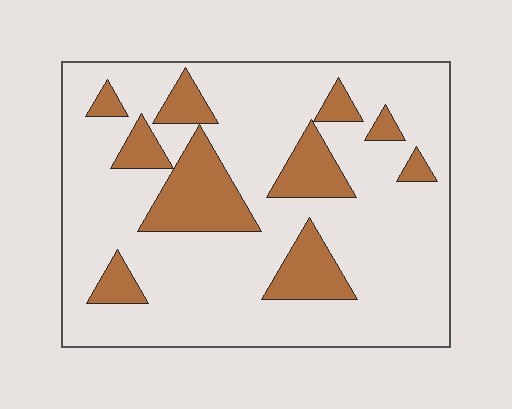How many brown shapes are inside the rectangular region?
10.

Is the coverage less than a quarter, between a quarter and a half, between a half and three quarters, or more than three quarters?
Less than a quarter.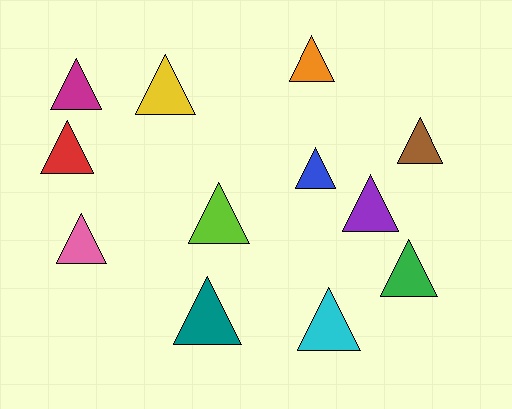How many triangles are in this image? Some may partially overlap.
There are 12 triangles.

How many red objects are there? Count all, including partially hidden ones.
There is 1 red object.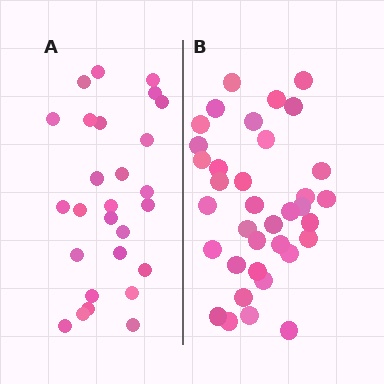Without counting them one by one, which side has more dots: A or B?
Region B (the right region) has more dots.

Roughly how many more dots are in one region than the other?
Region B has roughly 8 or so more dots than region A.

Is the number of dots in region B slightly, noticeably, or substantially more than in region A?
Region B has noticeably more, but not dramatically so. The ratio is roughly 1.3 to 1.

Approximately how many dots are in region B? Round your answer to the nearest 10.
About 40 dots. (The exact count is 36, which rounds to 40.)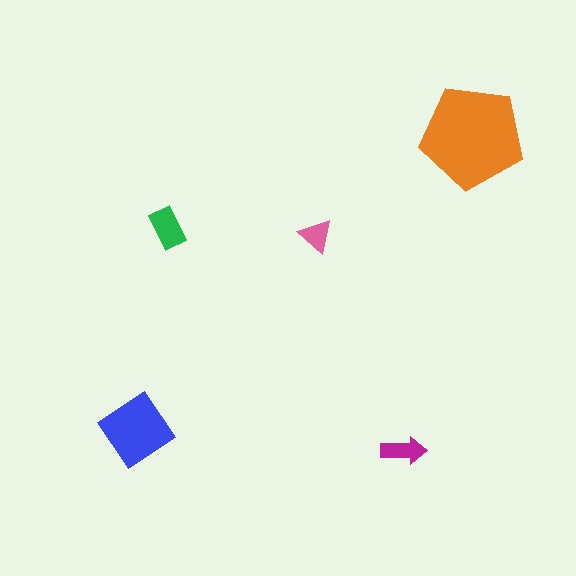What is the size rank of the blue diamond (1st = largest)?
2nd.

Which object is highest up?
The orange pentagon is topmost.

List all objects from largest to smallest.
The orange pentagon, the blue diamond, the green rectangle, the magenta arrow, the pink triangle.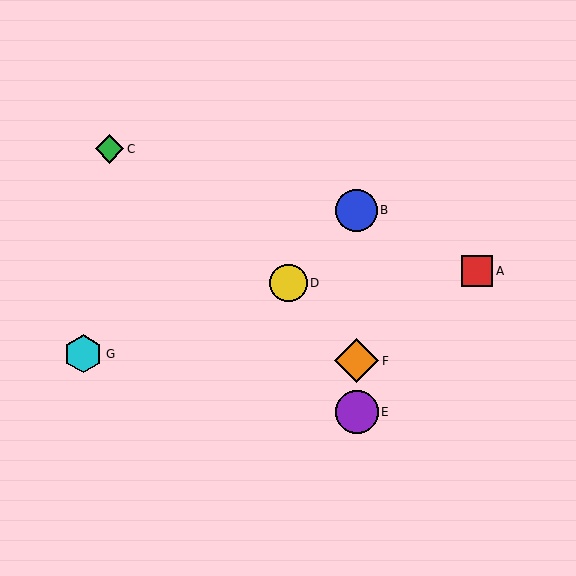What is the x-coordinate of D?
Object D is at x≈288.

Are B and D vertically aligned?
No, B is at x≈357 and D is at x≈288.